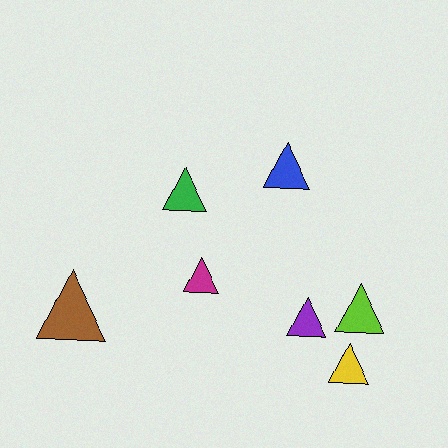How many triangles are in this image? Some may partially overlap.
There are 7 triangles.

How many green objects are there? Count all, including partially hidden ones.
There is 1 green object.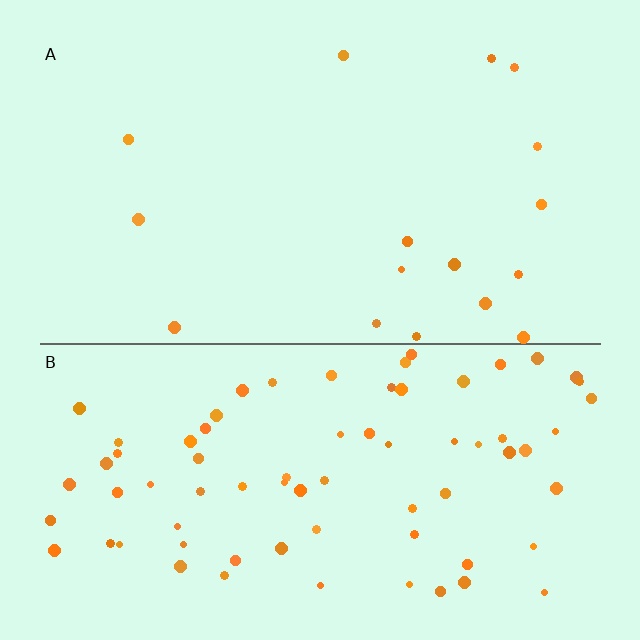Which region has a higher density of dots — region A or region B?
B (the bottom).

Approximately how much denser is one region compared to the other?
Approximately 4.5× — region B over region A.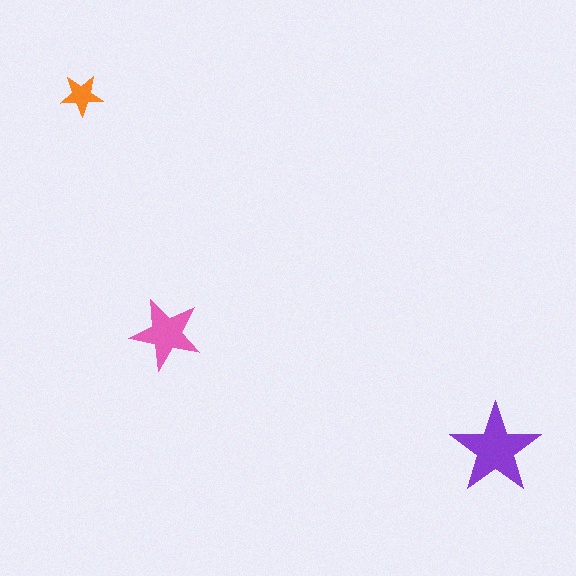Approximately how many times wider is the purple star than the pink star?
About 1.5 times wider.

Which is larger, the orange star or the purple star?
The purple one.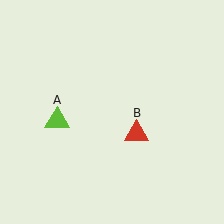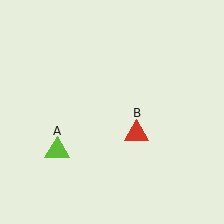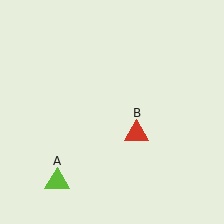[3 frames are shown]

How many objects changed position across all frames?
1 object changed position: lime triangle (object A).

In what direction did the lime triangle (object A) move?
The lime triangle (object A) moved down.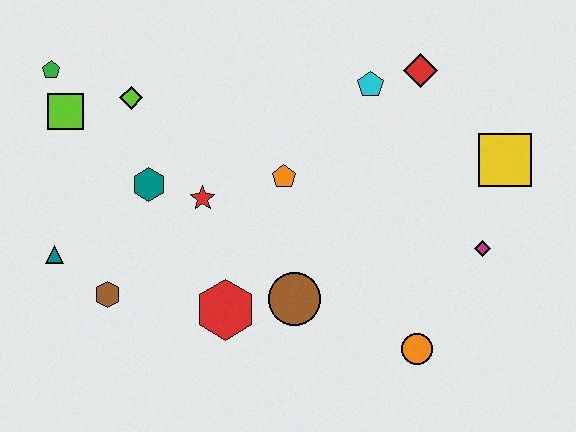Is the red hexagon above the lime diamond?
No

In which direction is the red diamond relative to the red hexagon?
The red diamond is above the red hexagon.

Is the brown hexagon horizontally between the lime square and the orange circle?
Yes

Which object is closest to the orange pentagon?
The red star is closest to the orange pentagon.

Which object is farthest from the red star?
The yellow square is farthest from the red star.